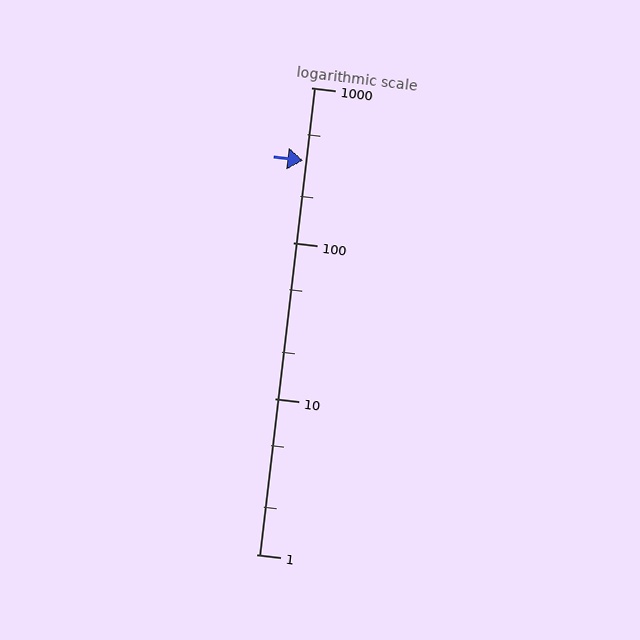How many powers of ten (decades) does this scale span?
The scale spans 3 decades, from 1 to 1000.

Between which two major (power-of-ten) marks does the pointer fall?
The pointer is between 100 and 1000.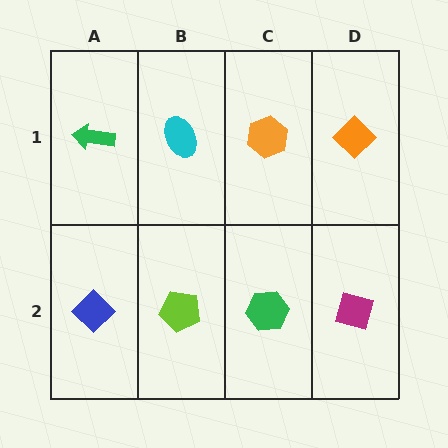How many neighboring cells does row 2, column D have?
2.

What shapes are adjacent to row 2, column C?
An orange hexagon (row 1, column C), a lime pentagon (row 2, column B), a magenta diamond (row 2, column D).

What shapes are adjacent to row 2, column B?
A cyan ellipse (row 1, column B), a blue diamond (row 2, column A), a green hexagon (row 2, column C).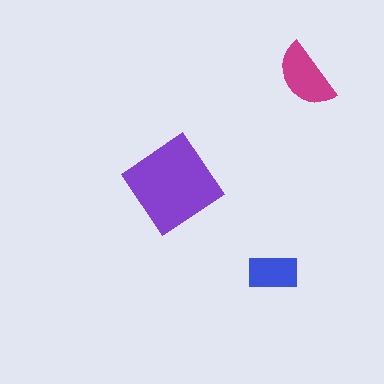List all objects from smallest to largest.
The blue rectangle, the magenta semicircle, the purple diamond.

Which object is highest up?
The magenta semicircle is topmost.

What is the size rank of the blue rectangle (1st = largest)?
3rd.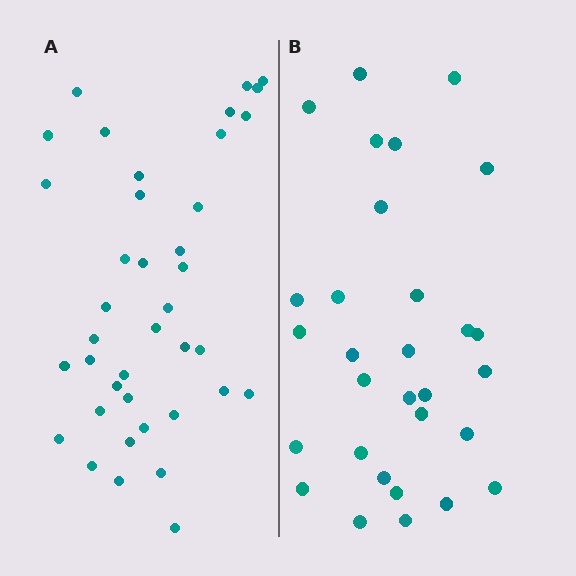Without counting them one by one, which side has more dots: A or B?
Region A (the left region) has more dots.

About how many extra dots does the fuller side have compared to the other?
Region A has roughly 8 or so more dots than region B.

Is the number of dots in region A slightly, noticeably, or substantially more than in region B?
Region A has noticeably more, but not dramatically so. The ratio is roughly 1.3 to 1.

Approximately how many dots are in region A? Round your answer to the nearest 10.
About 40 dots. (The exact count is 39, which rounds to 40.)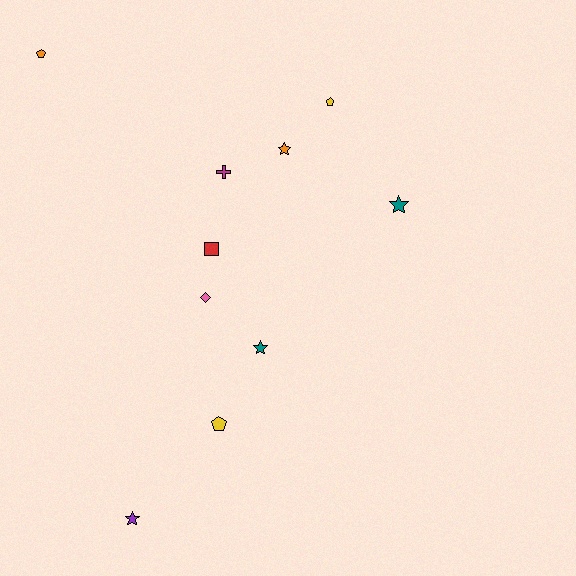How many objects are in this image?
There are 10 objects.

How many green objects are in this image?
There are no green objects.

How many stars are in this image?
There are 4 stars.